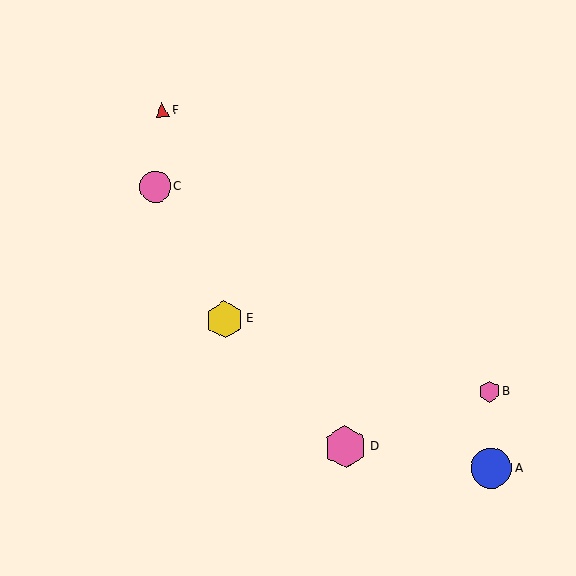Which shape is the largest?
The pink hexagon (labeled D) is the largest.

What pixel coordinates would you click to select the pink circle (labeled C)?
Click at (155, 187) to select the pink circle C.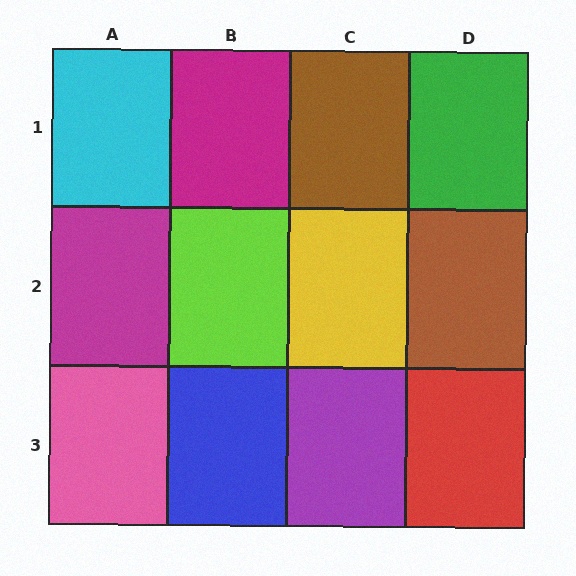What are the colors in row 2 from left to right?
Magenta, lime, yellow, brown.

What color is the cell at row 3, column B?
Blue.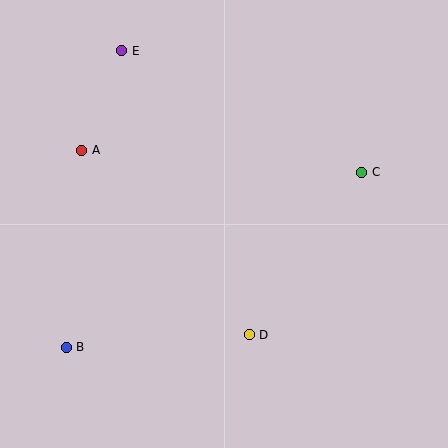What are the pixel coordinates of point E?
Point E is at (122, 51).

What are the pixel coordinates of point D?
Point D is at (249, 335).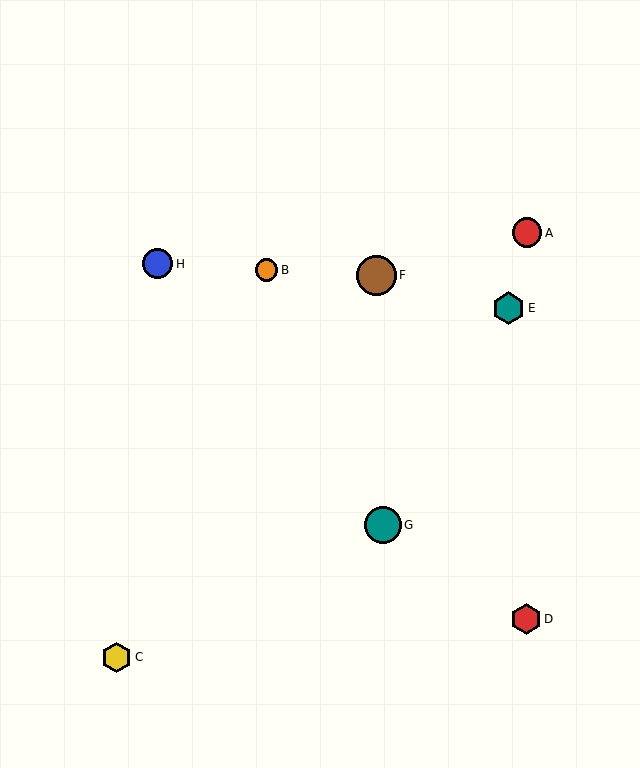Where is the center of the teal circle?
The center of the teal circle is at (383, 525).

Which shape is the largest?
The brown circle (labeled F) is the largest.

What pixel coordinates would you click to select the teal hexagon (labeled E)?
Click at (508, 308) to select the teal hexagon E.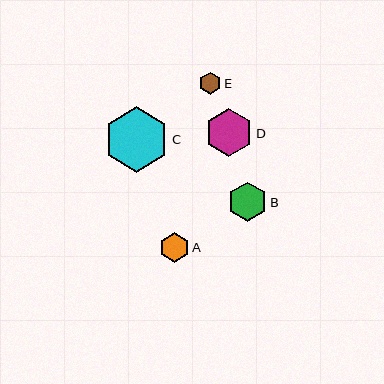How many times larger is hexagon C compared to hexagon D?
Hexagon C is approximately 1.4 times the size of hexagon D.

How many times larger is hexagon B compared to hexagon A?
Hexagon B is approximately 1.3 times the size of hexagon A.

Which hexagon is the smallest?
Hexagon E is the smallest with a size of approximately 22 pixels.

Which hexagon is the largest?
Hexagon C is the largest with a size of approximately 65 pixels.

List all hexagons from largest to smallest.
From largest to smallest: C, D, B, A, E.